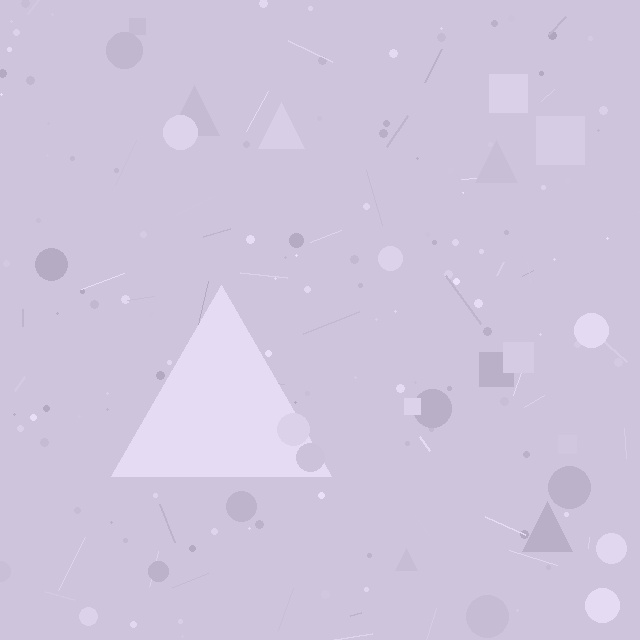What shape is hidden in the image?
A triangle is hidden in the image.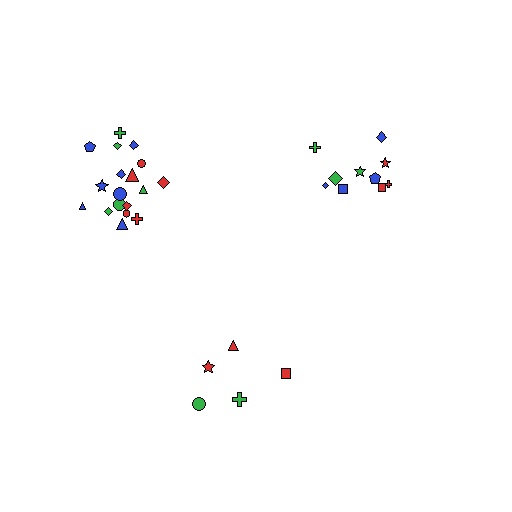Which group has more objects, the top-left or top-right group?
The top-left group.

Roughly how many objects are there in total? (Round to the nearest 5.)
Roughly 35 objects in total.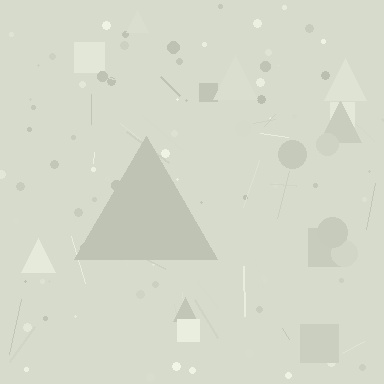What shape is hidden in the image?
A triangle is hidden in the image.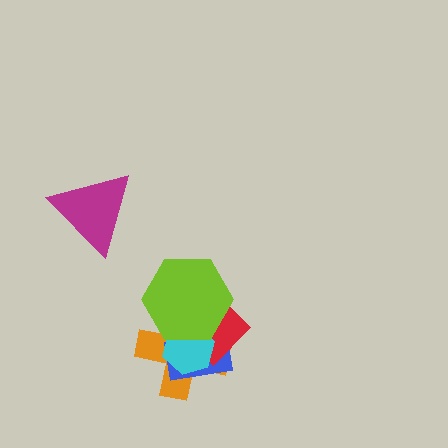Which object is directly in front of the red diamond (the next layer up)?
The cyan hexagon is directly in front of the red diamond.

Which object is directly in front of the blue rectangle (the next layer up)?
The red diamond is directly in front of the blue rectangle.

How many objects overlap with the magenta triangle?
0 objects overlap with the magenta triangle.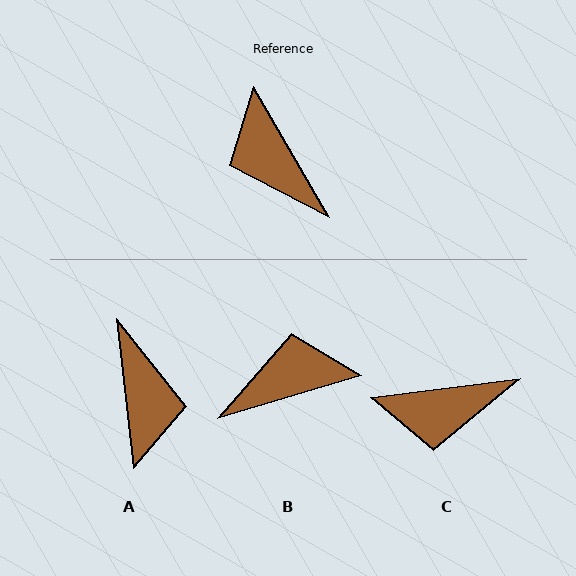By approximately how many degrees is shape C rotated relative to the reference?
Approximately 67 degrees counter-clockwise.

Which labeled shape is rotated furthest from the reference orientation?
A, about 156 degrees away.